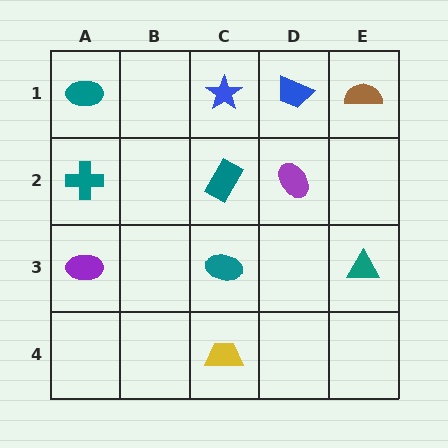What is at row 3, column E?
A teal triangle.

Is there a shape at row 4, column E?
No, that cell is empty.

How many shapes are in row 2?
3 shapes.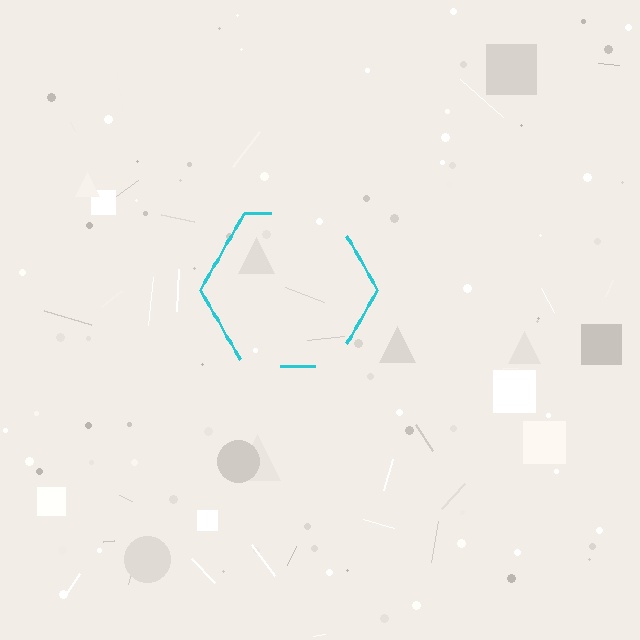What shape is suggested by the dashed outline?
The dashed outline suggests a hexagon.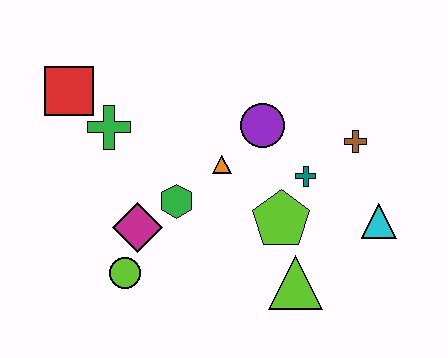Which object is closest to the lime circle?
The magenta diamond is closest to the lime circle.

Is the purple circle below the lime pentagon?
No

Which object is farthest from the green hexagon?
The cyan triangle is farthest from the green hexagon.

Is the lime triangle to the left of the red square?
No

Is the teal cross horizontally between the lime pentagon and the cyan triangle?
Yes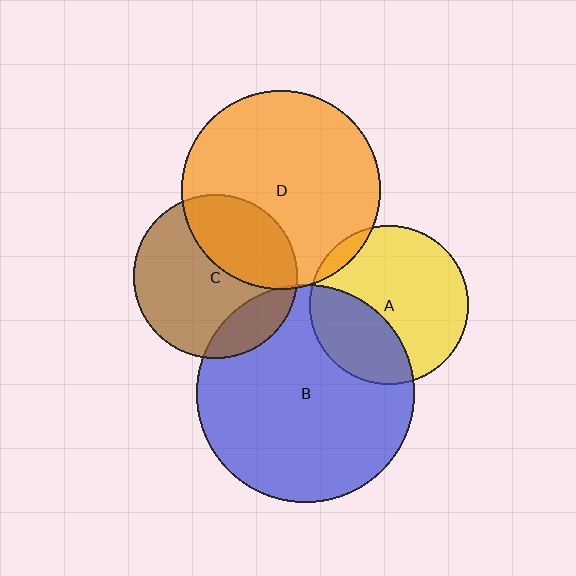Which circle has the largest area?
Circle B (blue).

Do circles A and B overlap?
Yes.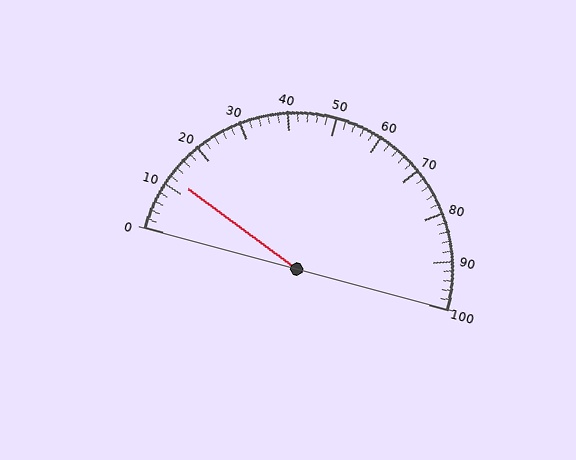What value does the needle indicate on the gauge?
The needle indicates approximately 12.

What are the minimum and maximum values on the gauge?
The gauge ranges from 0 to 100.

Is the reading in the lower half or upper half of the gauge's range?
The reading is in the lower half of the range (0 to 100).